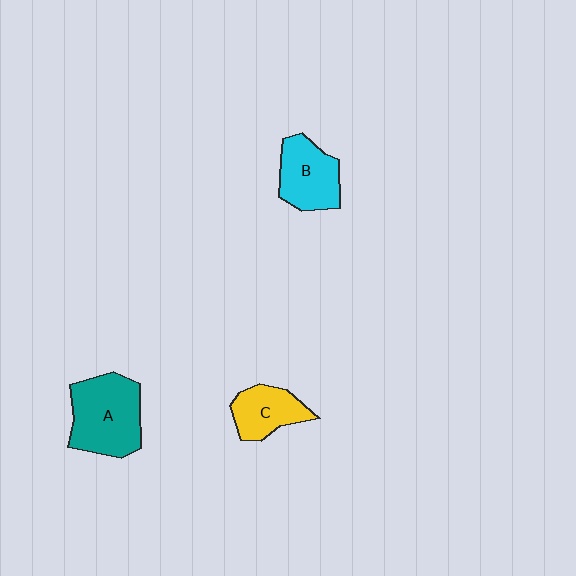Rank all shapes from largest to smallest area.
From largest to smallest: A (teal), B (cyan), C (yellow).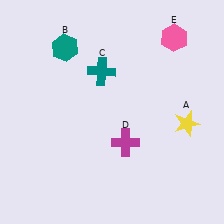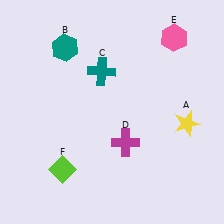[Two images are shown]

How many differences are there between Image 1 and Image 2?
There is 1 difference between the two images.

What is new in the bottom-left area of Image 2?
A lime diamond (F) was added in the bottom-left area of Image 2.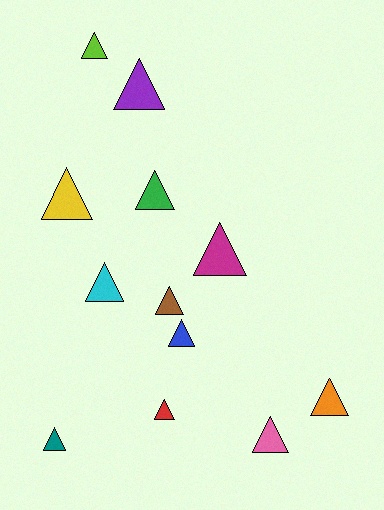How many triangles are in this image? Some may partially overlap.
There are 12 triangles.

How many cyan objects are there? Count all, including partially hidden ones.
There is 1 cyan object.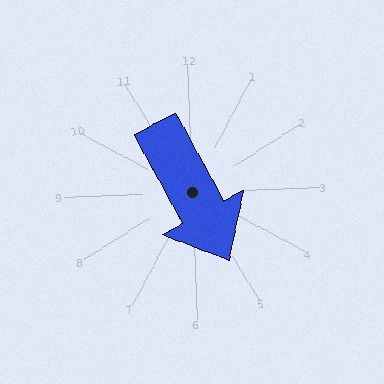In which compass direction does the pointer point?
Southeast.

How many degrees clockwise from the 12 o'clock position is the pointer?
Approximately 154 degrees.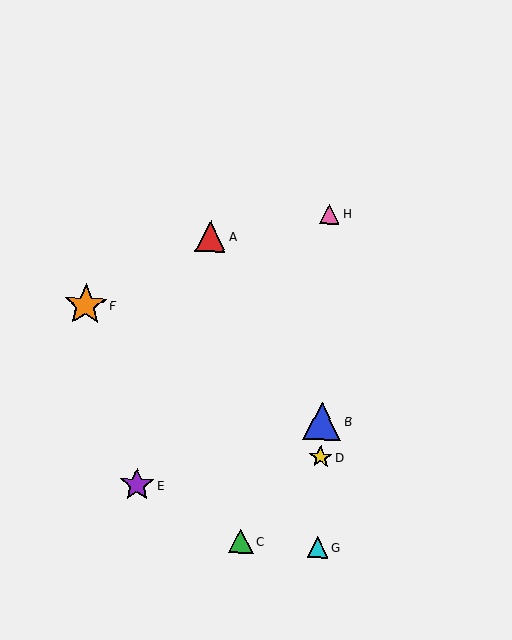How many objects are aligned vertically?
4 objects (B, D, G, H) are aligned vertically.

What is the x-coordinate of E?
Object E is at x≈137.